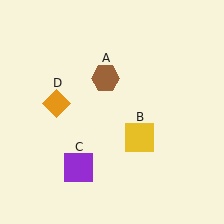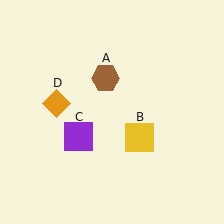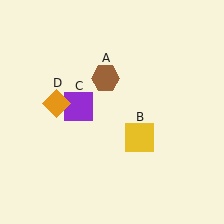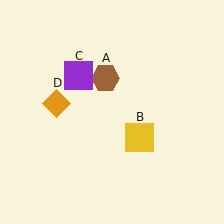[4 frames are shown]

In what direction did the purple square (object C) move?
The purple square (object C) moved up.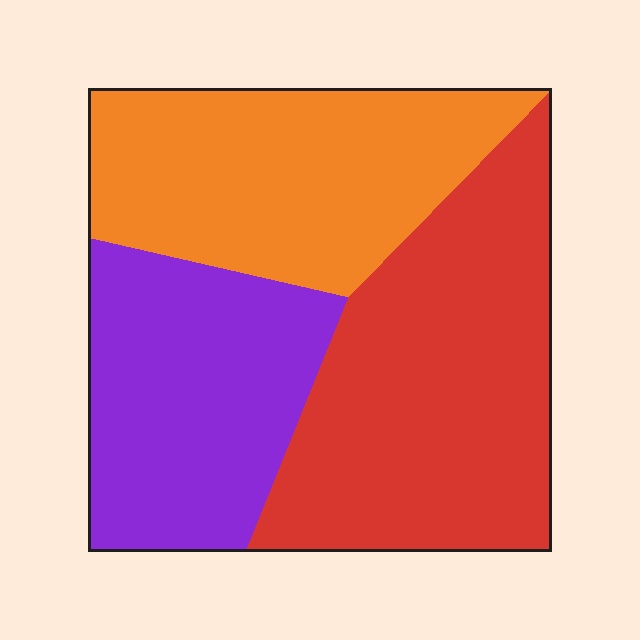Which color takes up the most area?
Red, at roughly 40%.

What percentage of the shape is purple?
Purple covers around 30% of the shape.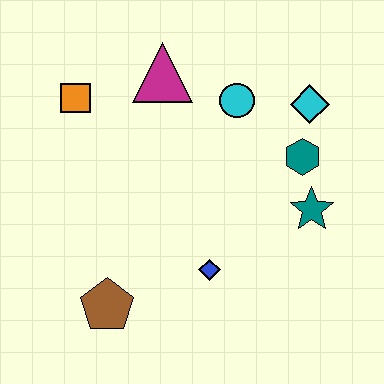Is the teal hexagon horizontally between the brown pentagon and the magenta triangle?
No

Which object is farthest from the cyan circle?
The brown pentagon is farthest from the cyan circle.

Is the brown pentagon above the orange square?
No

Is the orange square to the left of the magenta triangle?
Yes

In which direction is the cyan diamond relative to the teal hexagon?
The cyan diamond is above the teal hexagon.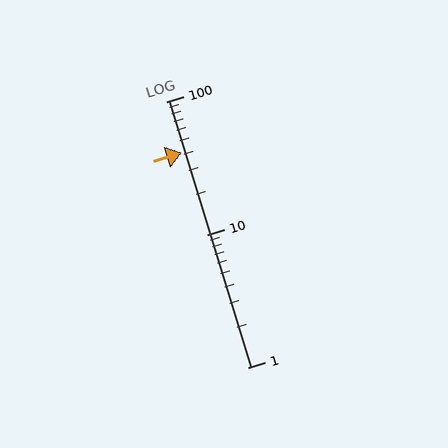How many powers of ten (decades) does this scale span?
The scale spans 2 decades, from 1 to 100.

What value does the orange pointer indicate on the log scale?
The pointer indicates approximately 41.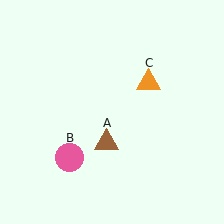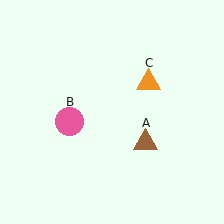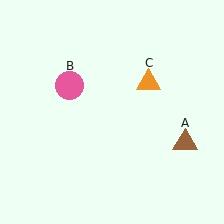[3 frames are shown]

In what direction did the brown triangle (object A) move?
The brown triangle (object A) moved right.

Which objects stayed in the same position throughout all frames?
Orange triangle (object C) remained stationary.